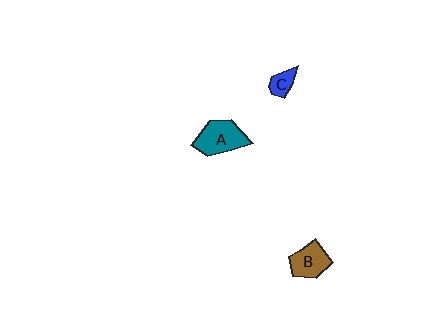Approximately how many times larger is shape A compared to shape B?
Approximately 1.3 times.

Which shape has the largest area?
Shape A (teal).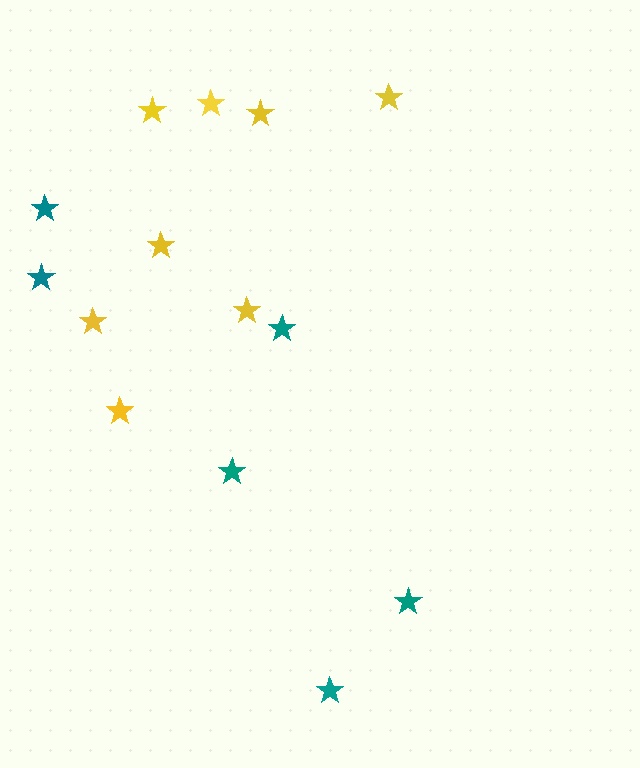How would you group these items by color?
There are 2 groups: one group of teal stars (6) and one group of yellow stars (8).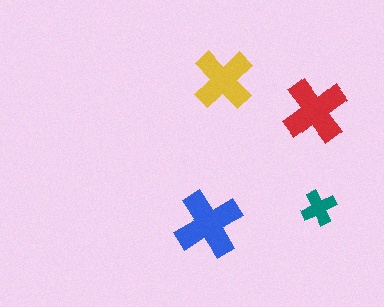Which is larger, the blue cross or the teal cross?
The blue one.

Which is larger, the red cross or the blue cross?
The blue one.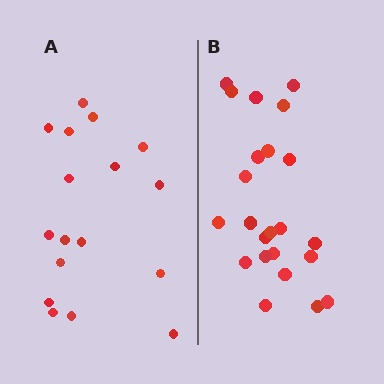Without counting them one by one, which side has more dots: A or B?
Region B (the right region) has more dots.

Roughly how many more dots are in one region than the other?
Region B has about 6 more dots than region A.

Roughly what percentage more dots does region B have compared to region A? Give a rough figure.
About 35% more.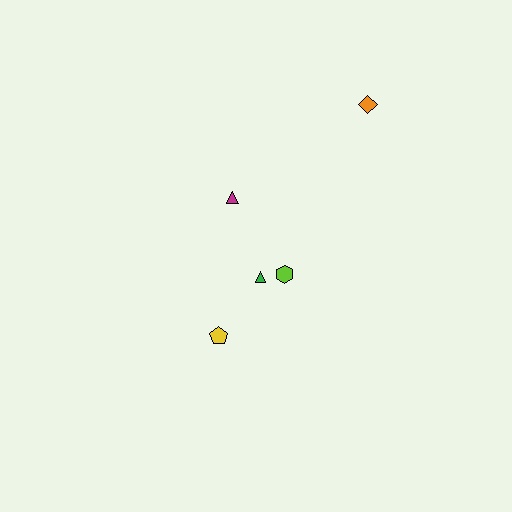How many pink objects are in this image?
There are no pink objects.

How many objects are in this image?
There are 5 objects.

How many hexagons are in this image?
There is 1 hexagon.